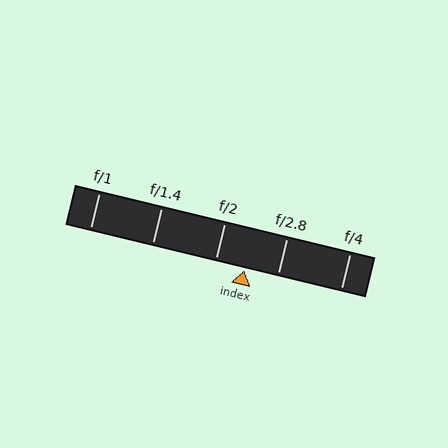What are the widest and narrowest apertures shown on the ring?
The widest aperture shown is f/1 and the narrowest is f/4.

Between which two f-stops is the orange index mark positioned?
The index mark is between f/2 and f/2.8.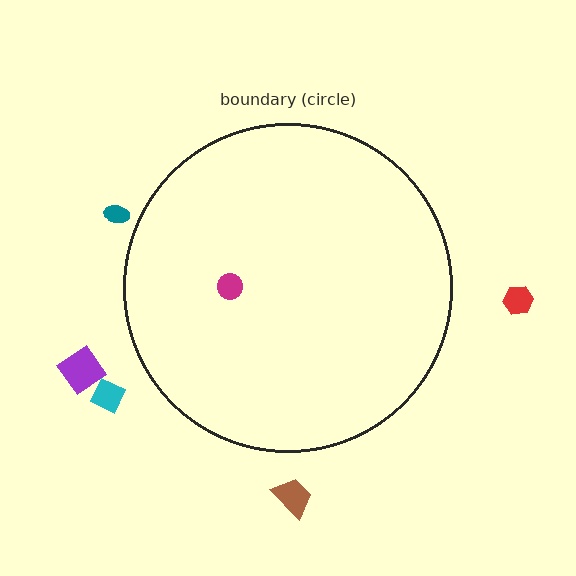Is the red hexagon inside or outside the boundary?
Outside.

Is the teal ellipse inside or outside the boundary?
Outside.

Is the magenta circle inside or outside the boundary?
Inside.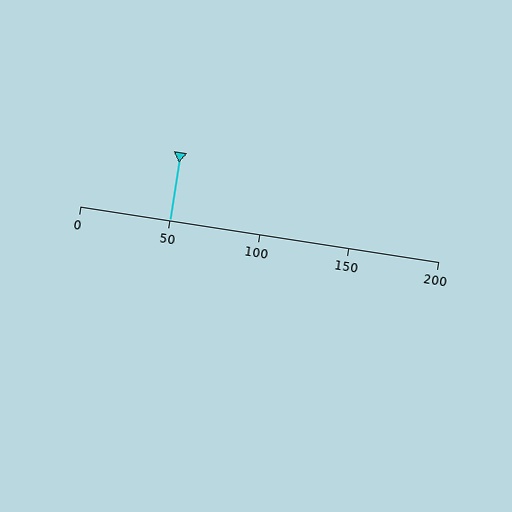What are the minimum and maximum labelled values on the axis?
The axis runs from 0 to 200.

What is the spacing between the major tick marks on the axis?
The major ticks are spaced 50 apart.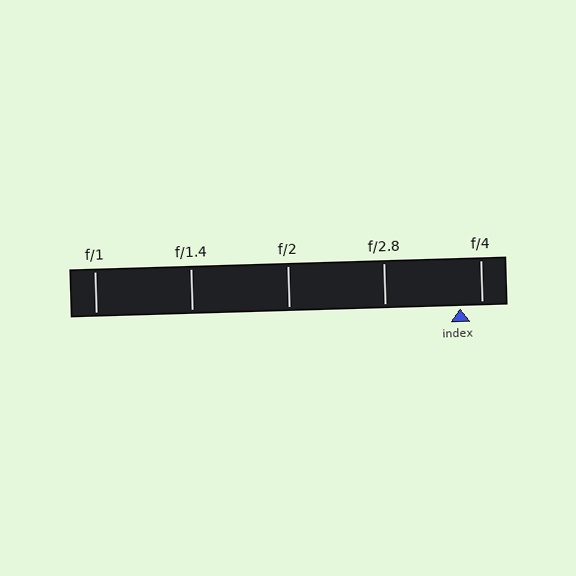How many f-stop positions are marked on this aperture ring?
There are 5 f-stop positions marked.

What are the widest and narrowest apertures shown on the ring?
The widest aperture shown is f/1 and the narrowest is f/4.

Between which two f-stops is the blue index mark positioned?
The index mark is between f/2.8 and f/4.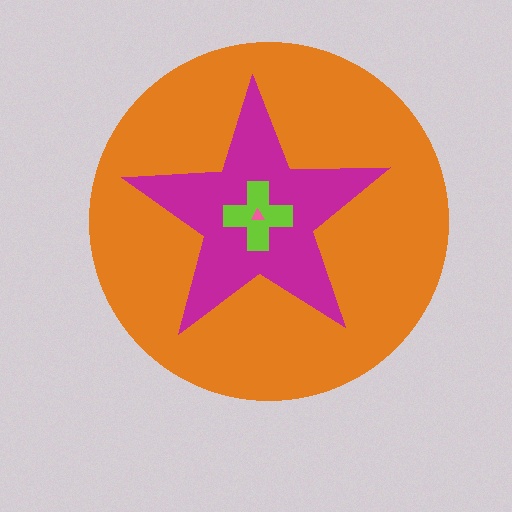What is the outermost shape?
The orange circle.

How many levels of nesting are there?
4.